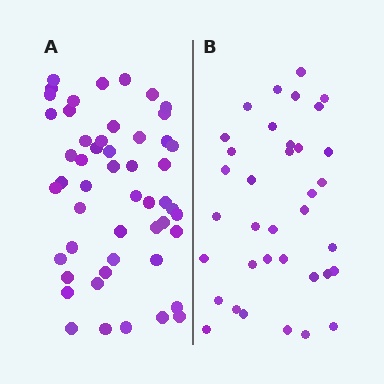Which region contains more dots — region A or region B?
Region A (the left region) has more dots.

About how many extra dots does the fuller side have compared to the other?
Region A has approximately 15 more dots than region B.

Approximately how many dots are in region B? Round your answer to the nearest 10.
About 40 dots. (The exact count is 36, which rounds to 40.)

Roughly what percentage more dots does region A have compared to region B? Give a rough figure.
About 40% more.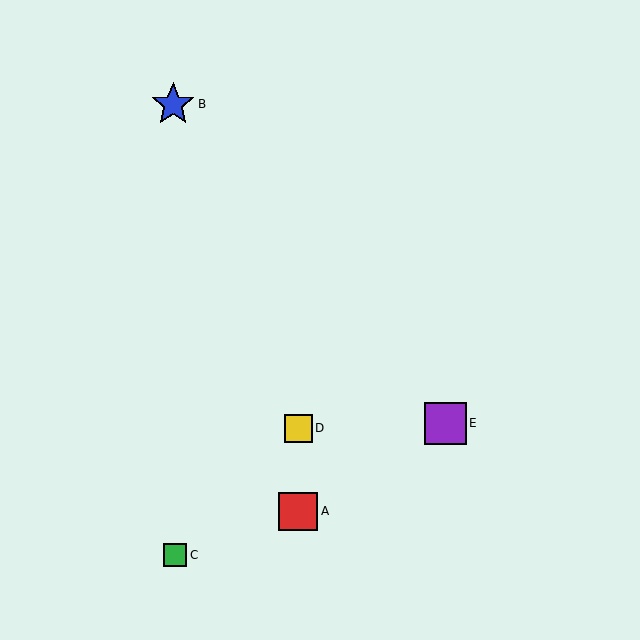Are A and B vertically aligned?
No, A is at x≈298 and B is at x≈173.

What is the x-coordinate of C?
Object C is at x≈175.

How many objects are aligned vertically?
2 objects (A, D) are aligned vertically.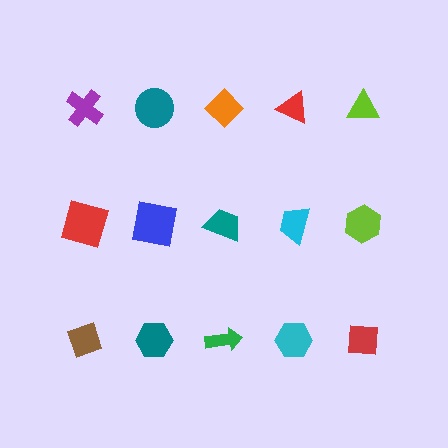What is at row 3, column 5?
A red square.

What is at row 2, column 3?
A teal trapezoid.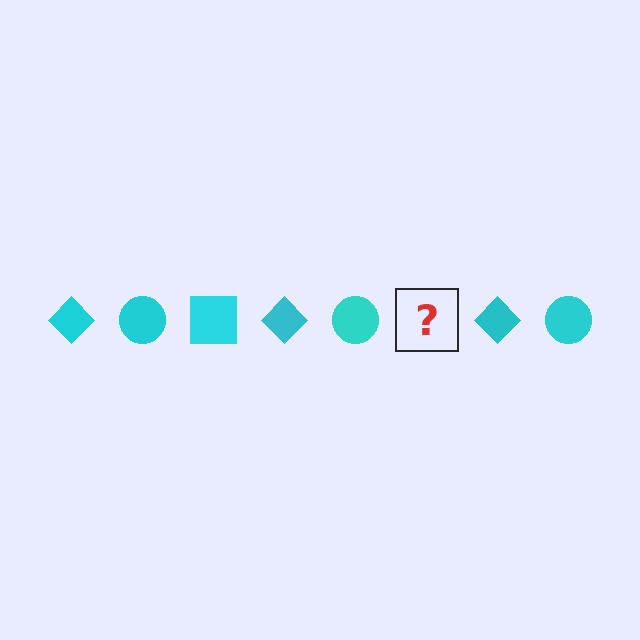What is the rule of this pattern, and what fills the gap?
The rule is that the pattern cycles through diamond, circle, square shapes in cyan. The gap should be filled with a cyan square.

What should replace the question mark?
The question mark should be replaced with a cyan square.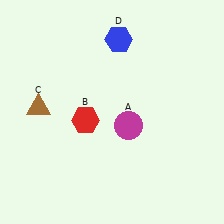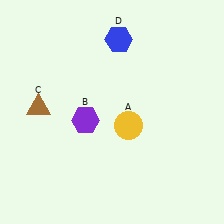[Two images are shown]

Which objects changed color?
A changed from magenta to yellow. B changed from red to purple.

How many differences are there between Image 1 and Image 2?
There are 2 differences between the two images.